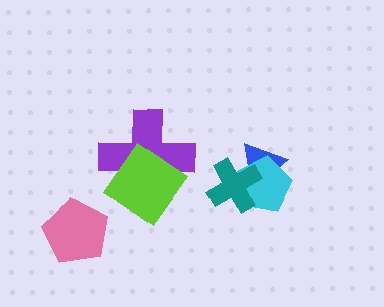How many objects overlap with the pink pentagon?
0 objects overlap with the pink pentagon.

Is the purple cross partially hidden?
Yes, it is partially covered by another shape.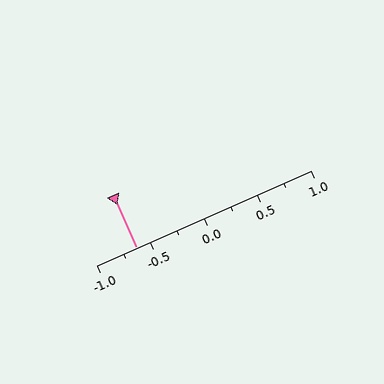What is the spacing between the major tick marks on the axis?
The major ticks are spaced 0.5 apart.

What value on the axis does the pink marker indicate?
The marker indicates approximately -0.62.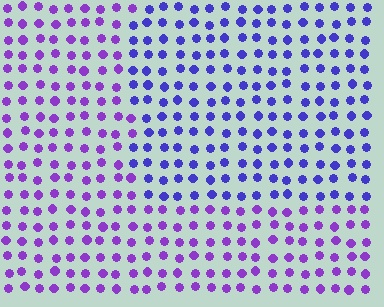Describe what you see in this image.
The image is filled with small purple elements in a uniform arrangement. A rectangle-shaped region is visible where the elements are tinted to a slightly different hue, forming a subtle color boundary.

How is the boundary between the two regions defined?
The boundary is defined purely by a slight shift in hue (about 32 degrees). Spacing, size, and orientation are identical on both sides.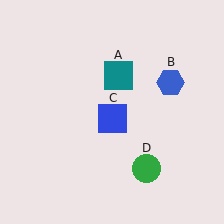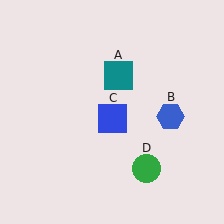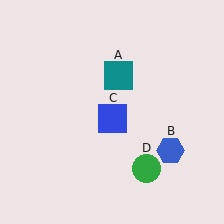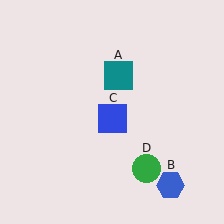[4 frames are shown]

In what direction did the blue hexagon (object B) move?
The blue hexagon (object B) moved down.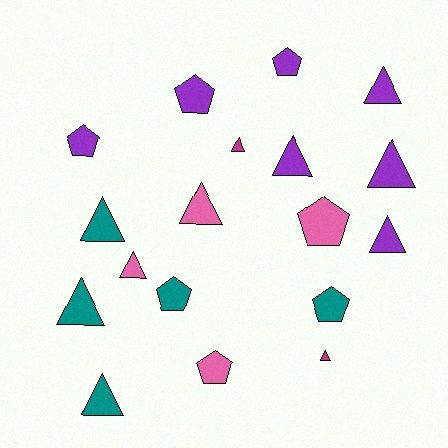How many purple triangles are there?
There are 4 purple triangles.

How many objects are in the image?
There are 18 objects.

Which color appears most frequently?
Purple, with 7 objects.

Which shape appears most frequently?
Triangle, with 11 objects.